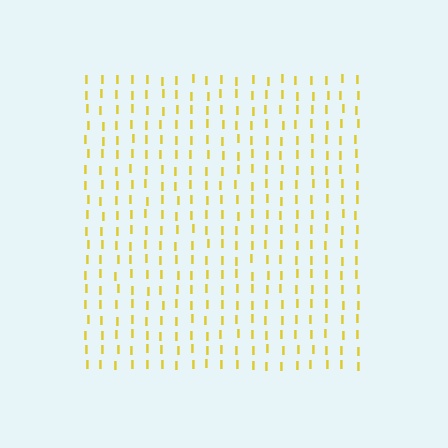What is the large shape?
The large shape is a square.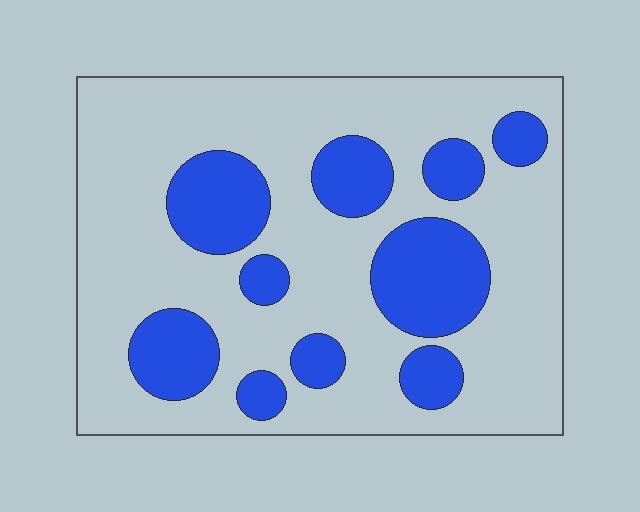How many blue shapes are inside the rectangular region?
10.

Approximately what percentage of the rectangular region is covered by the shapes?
Approximately 25%.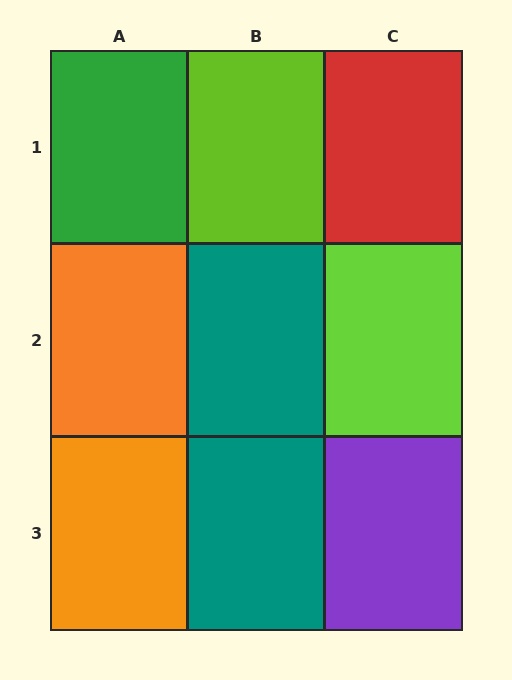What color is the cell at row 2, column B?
Teal.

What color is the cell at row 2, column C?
Lime.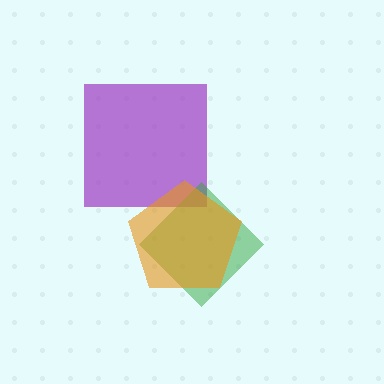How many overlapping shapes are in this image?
There are 3 overlapping shapes in the image.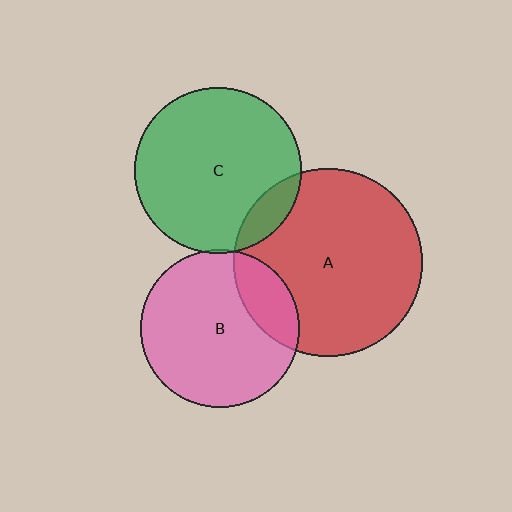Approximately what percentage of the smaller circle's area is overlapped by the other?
Approximately 10%.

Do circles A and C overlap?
Yes.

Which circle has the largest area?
Circle A (red).